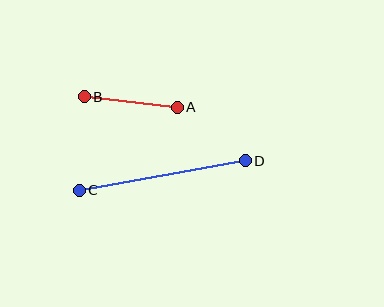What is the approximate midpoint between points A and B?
The midpoint is at approximately (131, 102) pixels.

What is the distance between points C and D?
The distance is approximately 168 pixels.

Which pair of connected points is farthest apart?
Points C and D are farthest apart.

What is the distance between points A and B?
The distance is approximately 94 pixels.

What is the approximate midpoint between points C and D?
The midpoint is at approximately (162, 175) pixels.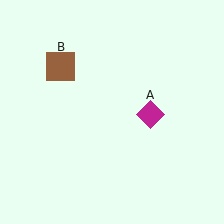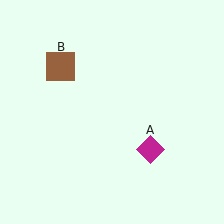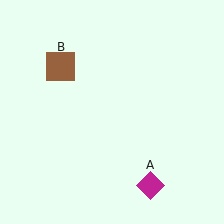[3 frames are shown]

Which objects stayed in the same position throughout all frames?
Brown square (object B) remained stationary.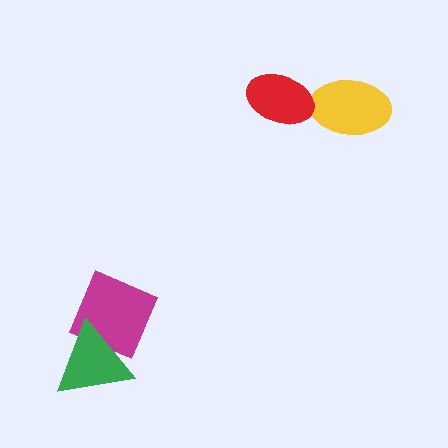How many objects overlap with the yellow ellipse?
0 objects overlap with the yellow ellipse.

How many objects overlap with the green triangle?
1 object overlaps with the green triangle.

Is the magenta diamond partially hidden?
Yes, it is partially covered by another shape.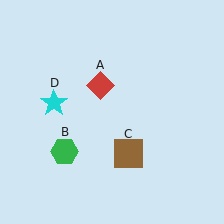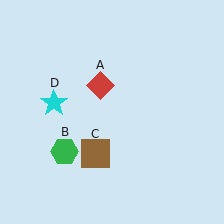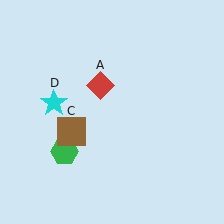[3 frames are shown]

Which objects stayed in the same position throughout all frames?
Red diamond (object A) and green hexagon (object B) and cyan star (object D) remained stationary.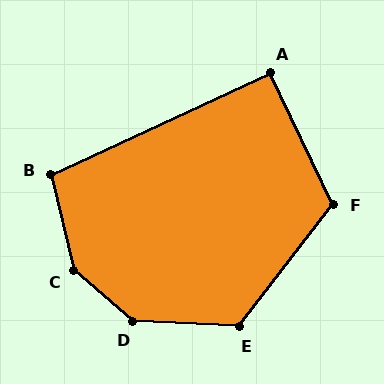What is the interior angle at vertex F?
Approximately 116 degrees (obtuse).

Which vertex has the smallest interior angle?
A, at approximately 91 degrees.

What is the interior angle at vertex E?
Approximately 125 degrees (obtuse).